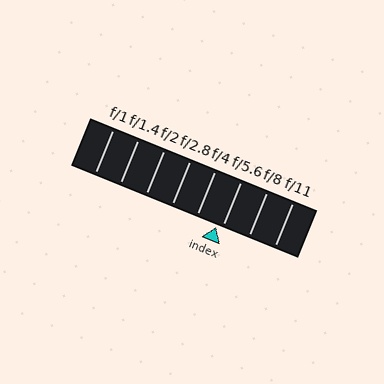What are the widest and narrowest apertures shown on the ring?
The widest aperture shown is f/1 and the narrowest is f/11.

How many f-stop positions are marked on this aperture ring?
There are 8 f-stop positions marked.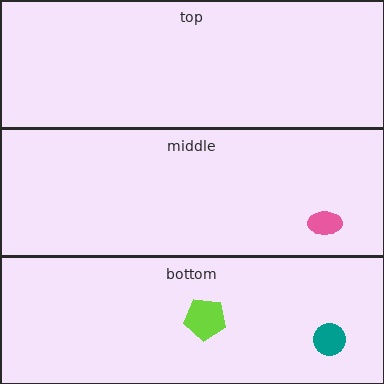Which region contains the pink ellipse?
The middle region.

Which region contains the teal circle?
The bottom region.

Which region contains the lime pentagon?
The bottom region.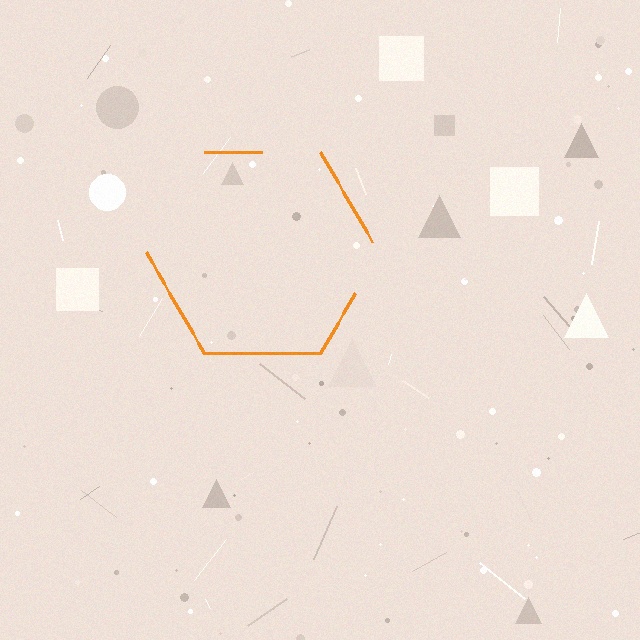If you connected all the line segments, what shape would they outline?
They would outline a hexagon.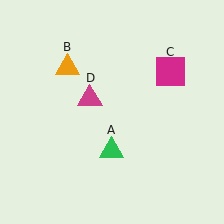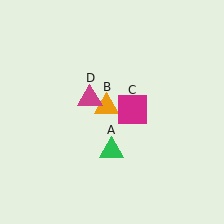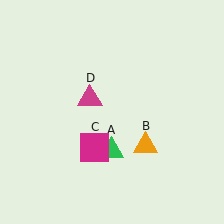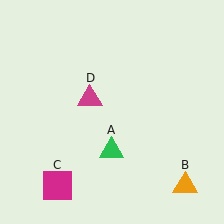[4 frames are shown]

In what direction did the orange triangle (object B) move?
The orange triangle (object B) moved down and to the right.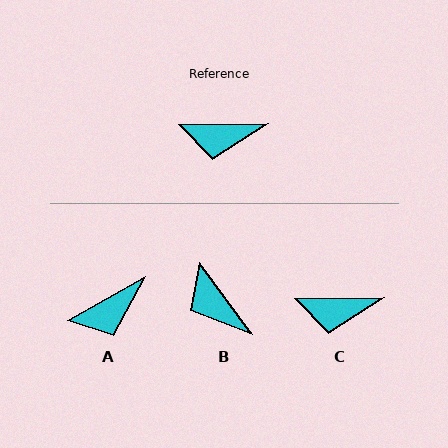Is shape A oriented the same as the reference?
No, it is off by about 29 degrees.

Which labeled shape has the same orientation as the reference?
C.